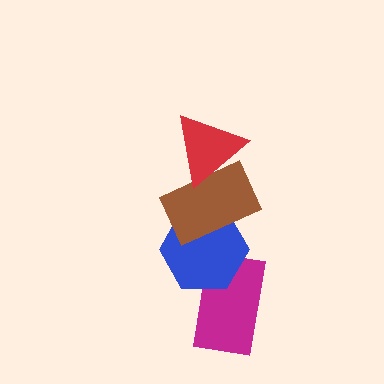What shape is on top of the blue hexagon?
The brown rectangle is on top of the blue hexagon.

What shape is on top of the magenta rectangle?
The blue hexagon is on top of the magenta rectangle.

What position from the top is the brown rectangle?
The brown rectangle is 2nd from the top.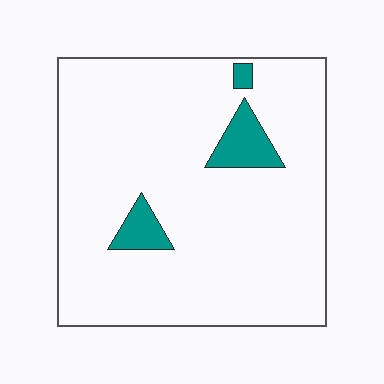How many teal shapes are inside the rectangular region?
3.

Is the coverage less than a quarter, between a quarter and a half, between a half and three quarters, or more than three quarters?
Less than a quarter.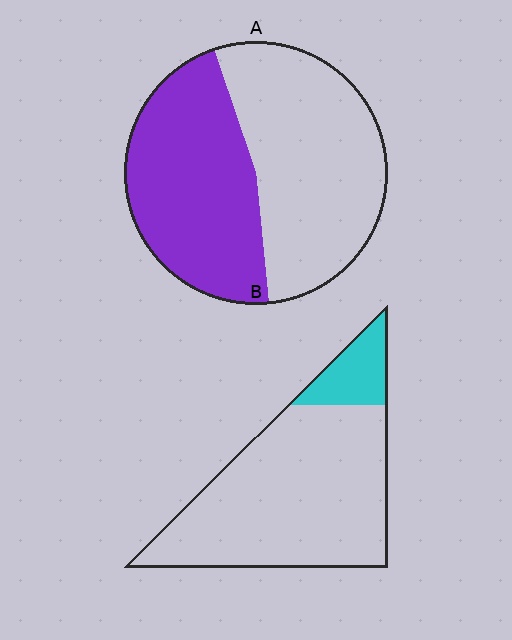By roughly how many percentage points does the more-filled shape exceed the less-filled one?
By roughly 30 percentage points (A over B).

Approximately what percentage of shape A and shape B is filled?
A is approximately 45% and B is approximately 15%.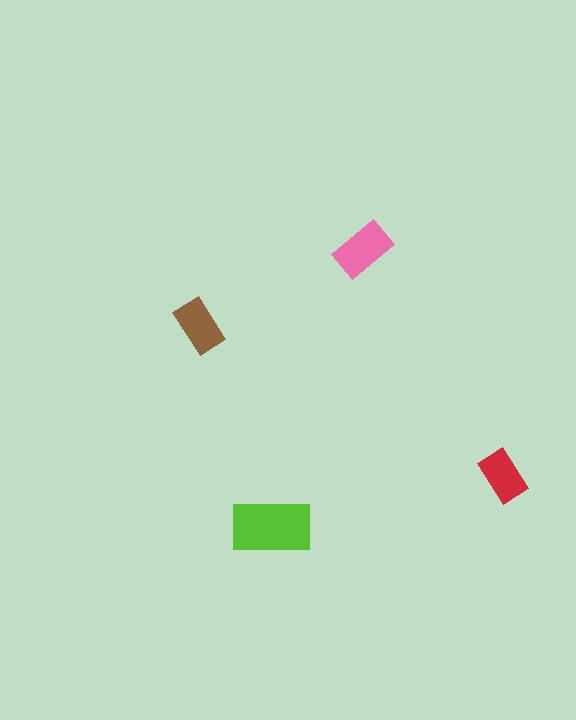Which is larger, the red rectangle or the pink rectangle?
The pink one.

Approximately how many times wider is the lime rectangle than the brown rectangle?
About 1.5 times wider.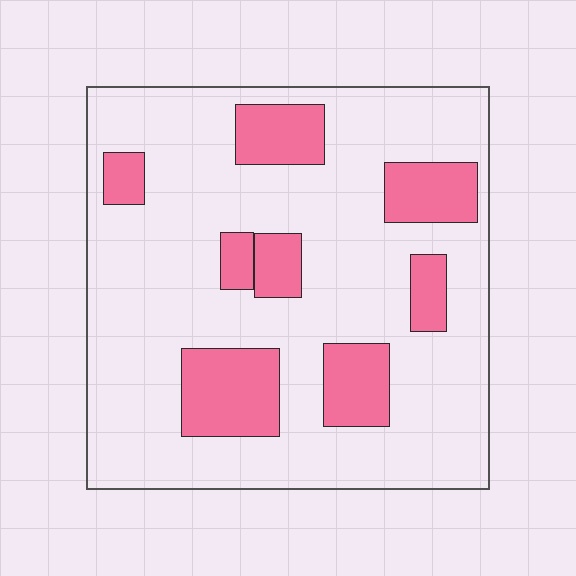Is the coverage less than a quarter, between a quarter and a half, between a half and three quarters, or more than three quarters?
Less than a quarter.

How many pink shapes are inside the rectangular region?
8.